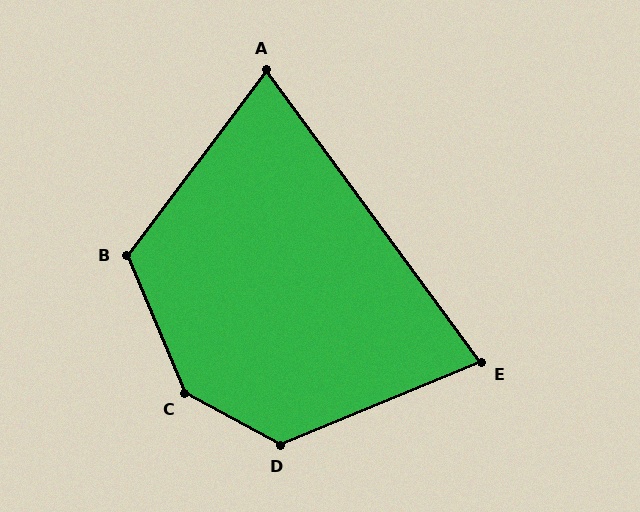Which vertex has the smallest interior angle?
A, at approximately 73 degrees.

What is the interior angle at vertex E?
Approximately 76 degrees (acute).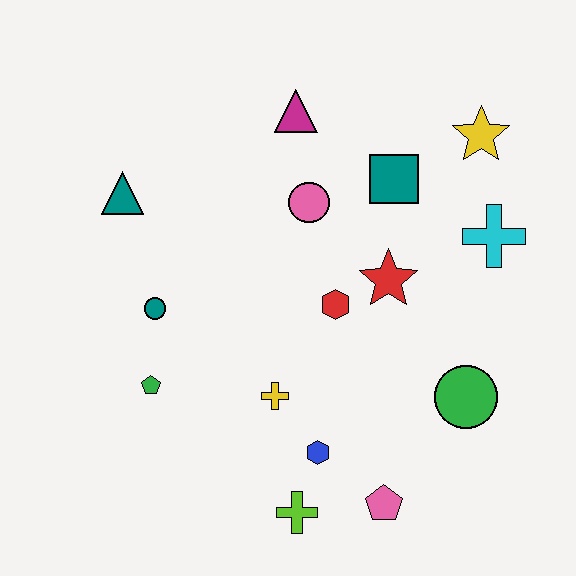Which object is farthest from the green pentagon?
The yellow star is farthest from the green pentagon.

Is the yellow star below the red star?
No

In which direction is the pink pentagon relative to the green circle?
The pink pentagon is below the green circle.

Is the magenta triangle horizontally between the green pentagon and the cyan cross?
Yes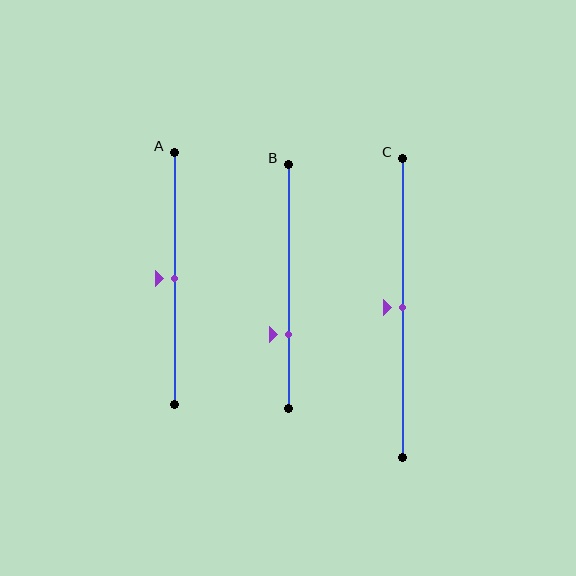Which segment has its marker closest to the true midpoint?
Segment A has its marker closest to the true midpoint.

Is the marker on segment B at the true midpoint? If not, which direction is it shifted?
No, the marker on segment B is shifted downward by about 20% of the segment length.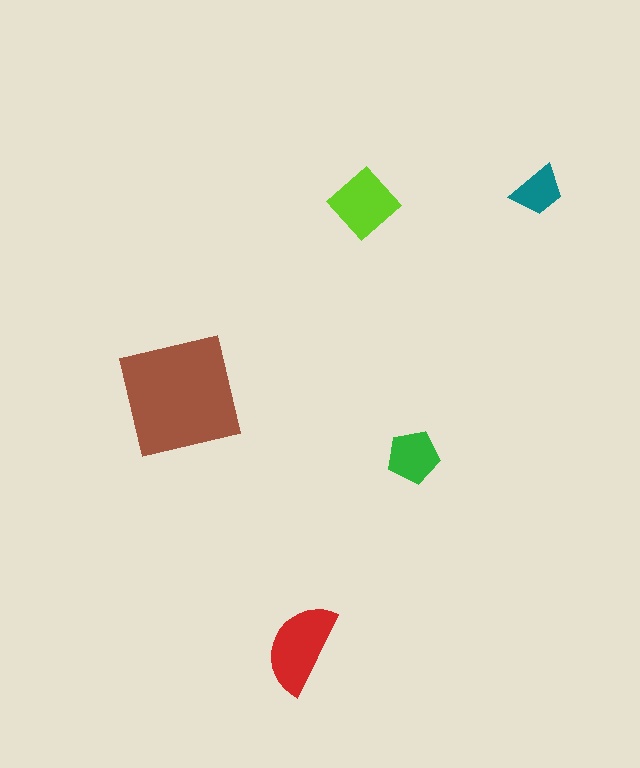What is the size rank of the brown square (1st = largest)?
1st.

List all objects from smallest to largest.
The teal trapezoid, the green pentagon, the lime diamond, the red semicircle, the brown square.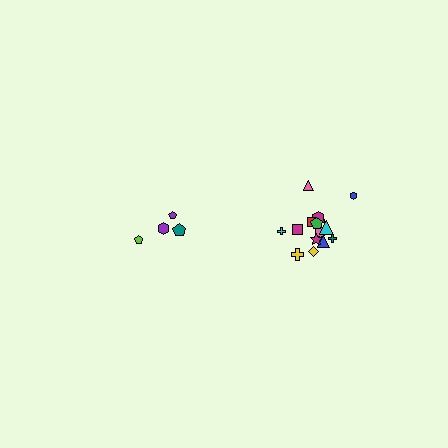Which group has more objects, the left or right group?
The right group.